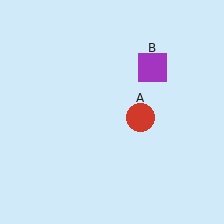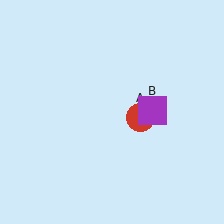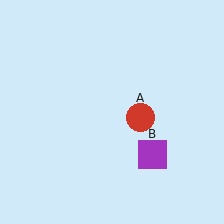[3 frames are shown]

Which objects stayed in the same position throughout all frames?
Red circle (object A) remained stationary.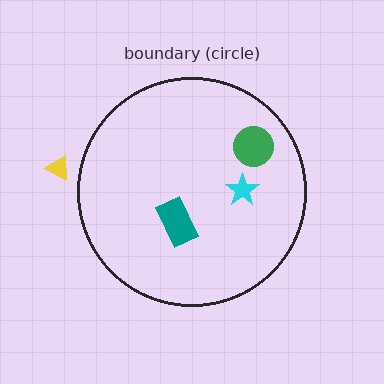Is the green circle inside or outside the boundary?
Inside.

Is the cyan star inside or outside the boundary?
Inside.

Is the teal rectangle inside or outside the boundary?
Inside.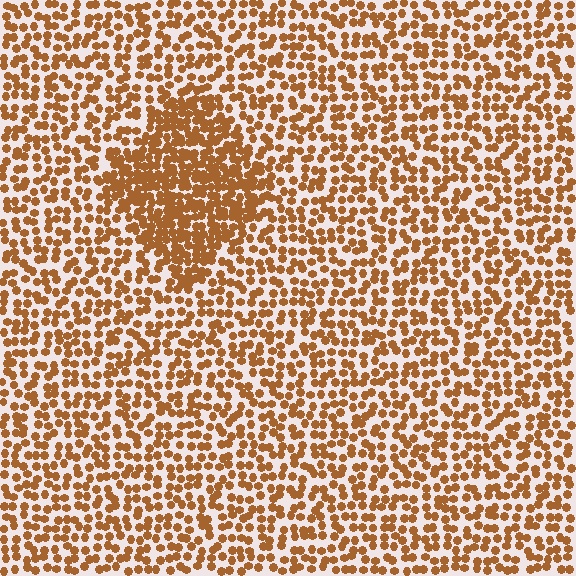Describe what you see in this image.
The image contains small brown elements arranged at two different densities. A diamond-shaped region is visible where the elements are more densely packed than the surrounding area.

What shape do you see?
I see a diamond.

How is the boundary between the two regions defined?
The boundary is defined by a change in element density (approximately 1.9x ratio). All elements are the same color, size, and shape.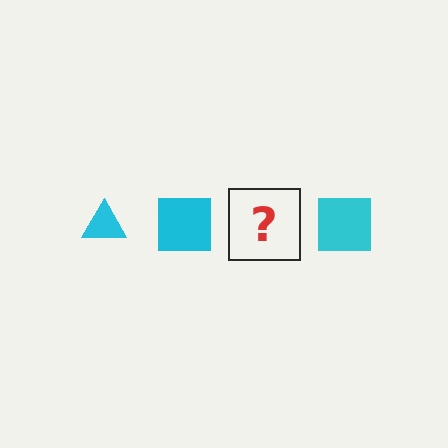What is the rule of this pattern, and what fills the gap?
The rule is that the pattern cycles through triangle, square shapes in cyan. The gap should be filled with a cyan triangle.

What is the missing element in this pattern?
The missing element is a cyan triangle.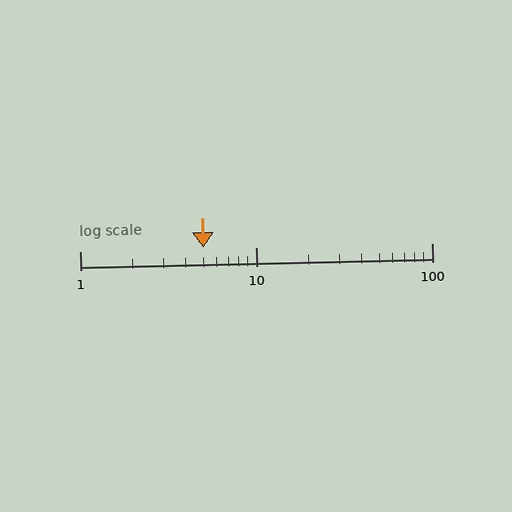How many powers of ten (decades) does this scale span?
The scale spans 2 decades, from 1 to 100.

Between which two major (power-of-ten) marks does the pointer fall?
The pointer is between 1 and 10.